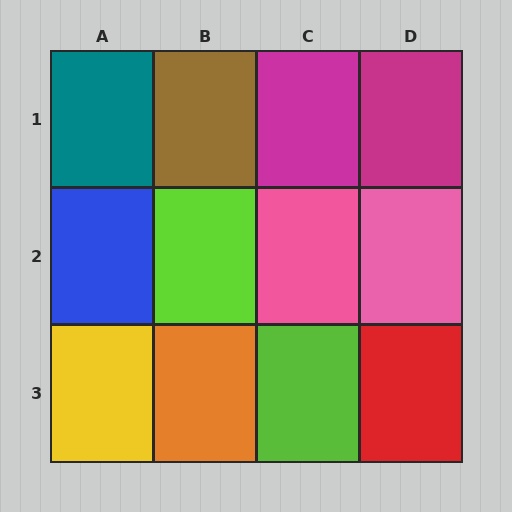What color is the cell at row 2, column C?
Pink.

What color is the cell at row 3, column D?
Red.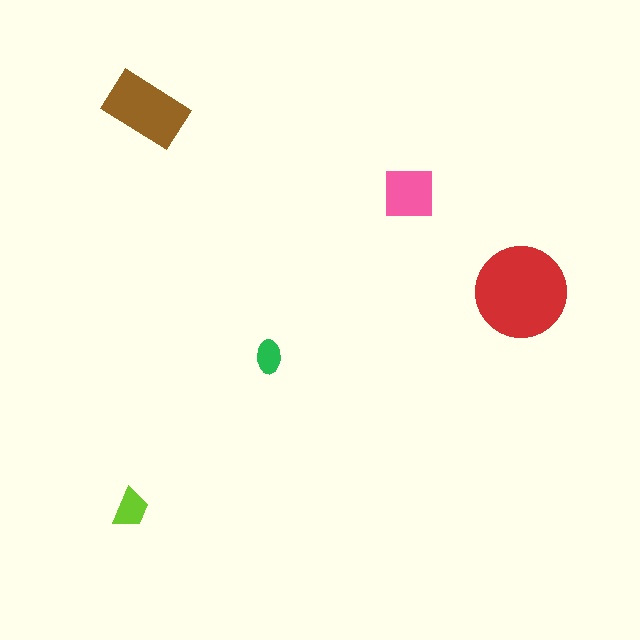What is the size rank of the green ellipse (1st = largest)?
5th.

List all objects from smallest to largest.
The green ellipse, the lime trapezoid, the pink square, the brown rectangle, the red circle.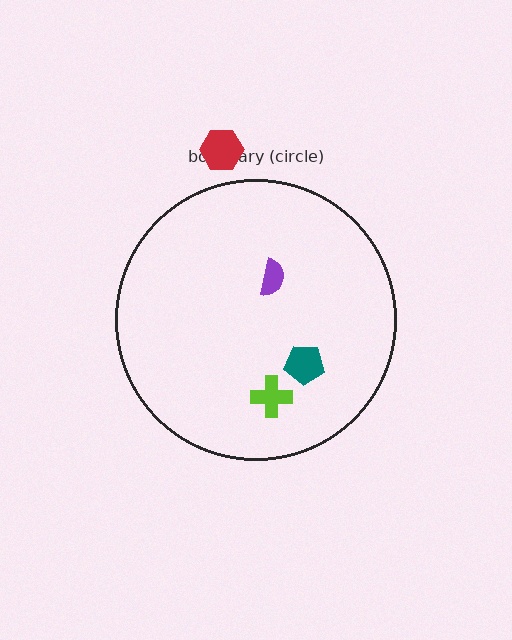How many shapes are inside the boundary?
3 inside, 1 outside.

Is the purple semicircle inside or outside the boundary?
Inside.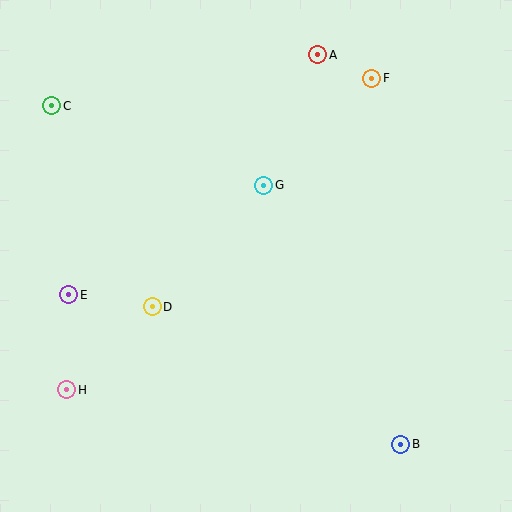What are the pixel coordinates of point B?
Point B is at (401, 444).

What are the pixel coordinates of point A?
Point A is at (318, 55).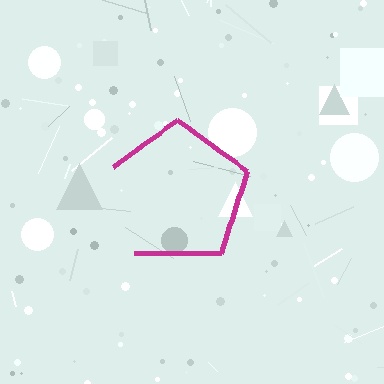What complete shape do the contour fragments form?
The contour fragments form a pentagon.